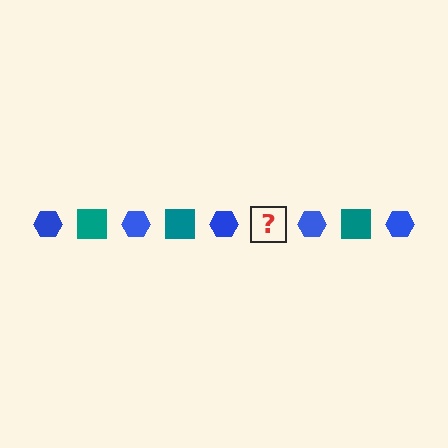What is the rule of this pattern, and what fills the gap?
The rule is that the pattern alternates between blue hexagon and teal square. The gap should be filled with a teal square.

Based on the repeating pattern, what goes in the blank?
The blank should be a teal square.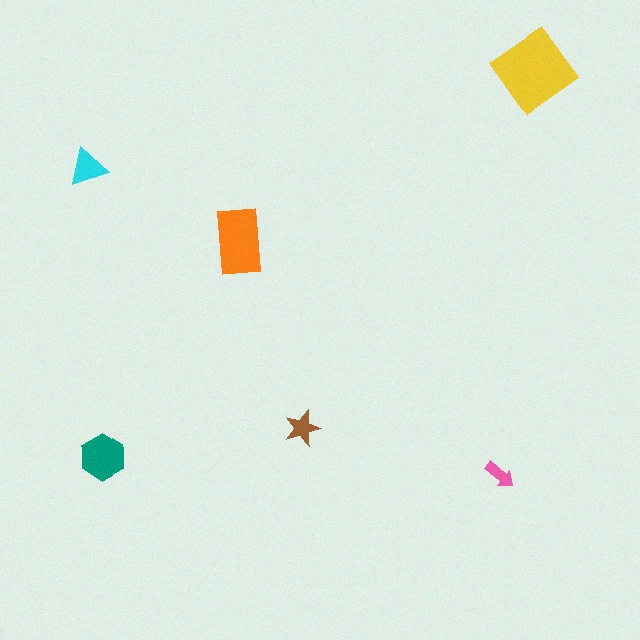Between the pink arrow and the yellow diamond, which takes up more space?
The yellow diamond.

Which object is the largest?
The yellow diamond.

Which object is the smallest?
The pink arrow.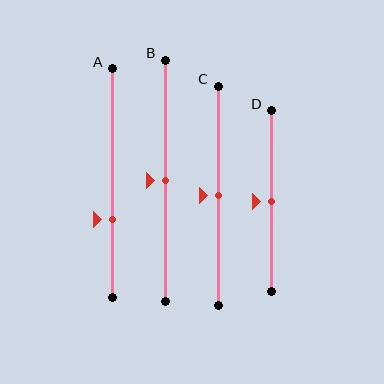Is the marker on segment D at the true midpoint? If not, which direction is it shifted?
Yes, the marker on segment D is at the true midpoint.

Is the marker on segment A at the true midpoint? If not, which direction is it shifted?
No, the marker on segment A is shifted downward by about 16% of the segment length.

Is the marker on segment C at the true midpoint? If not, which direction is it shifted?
Yes, the marker on segment C is at the true midpoint.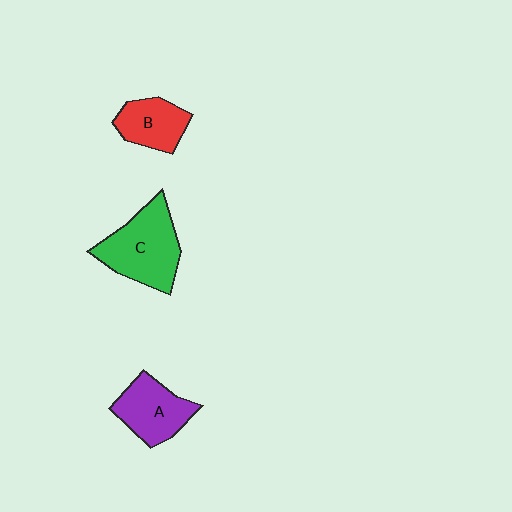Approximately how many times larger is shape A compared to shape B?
Approximately 1.2 times.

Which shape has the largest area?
Shape C (green).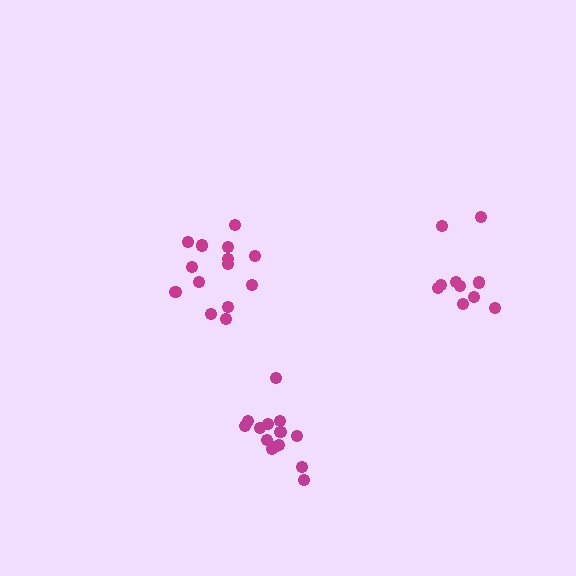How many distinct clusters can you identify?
There are 3 distinct clusters.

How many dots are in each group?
Group 1: 10 dots, Group 2: 14 dots, Group 3: 14 dots (38 total).